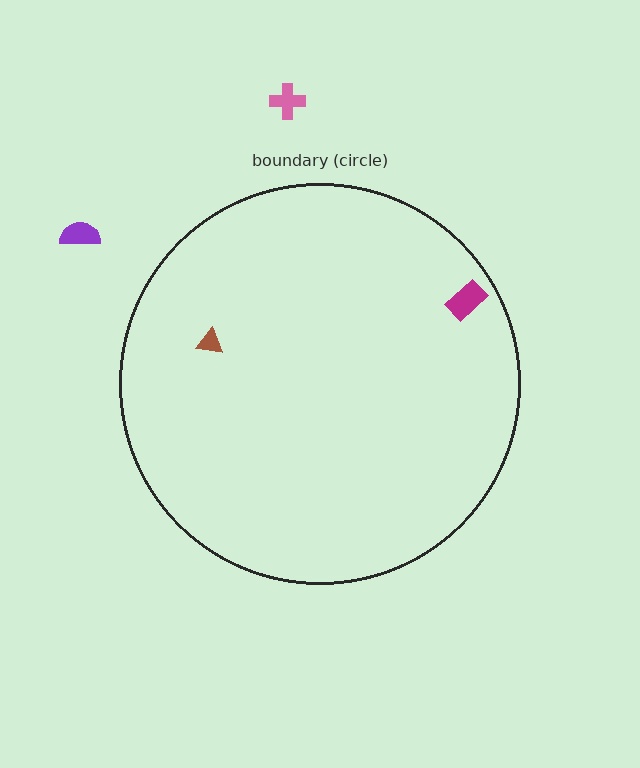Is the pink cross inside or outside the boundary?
Outside.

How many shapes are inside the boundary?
2 inside, 2 outside.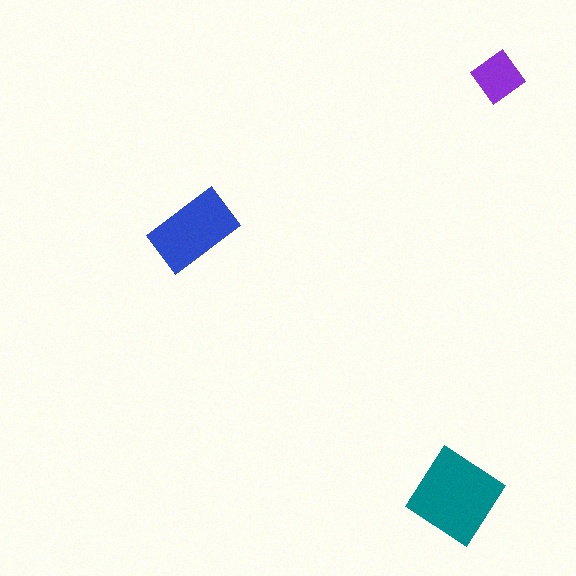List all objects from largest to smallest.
The teal diamond, the blue rectangle, the purple diamond.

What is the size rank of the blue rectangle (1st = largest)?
2nd.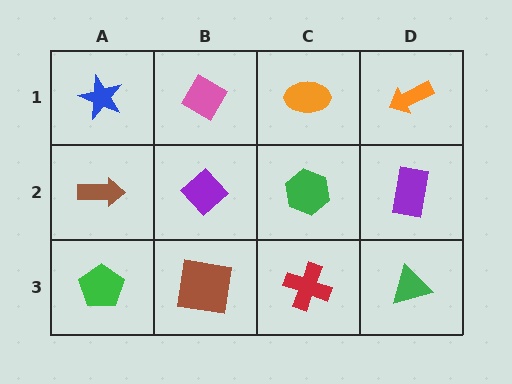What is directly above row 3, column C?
A green hexagon.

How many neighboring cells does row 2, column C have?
4.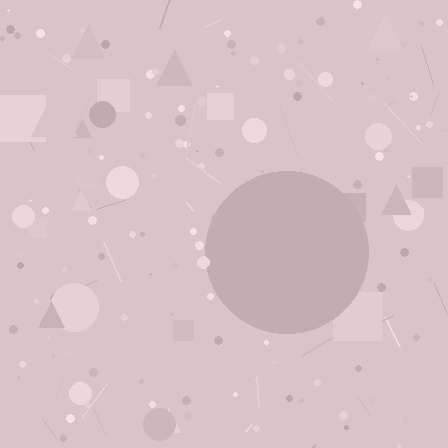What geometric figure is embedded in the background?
A circle is embedded in the background.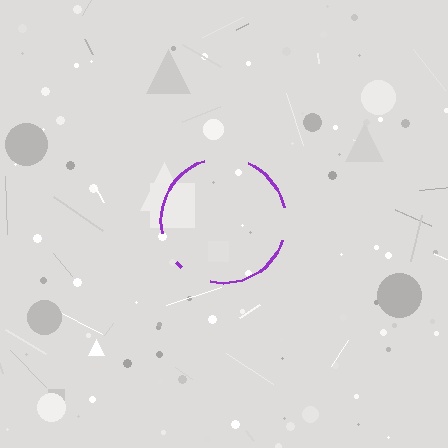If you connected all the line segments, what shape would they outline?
They would outline a circle.